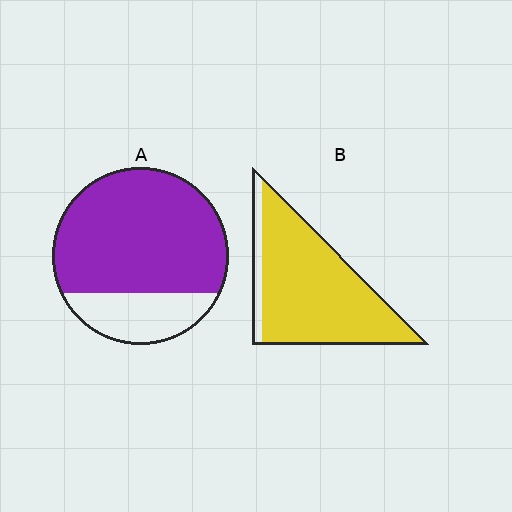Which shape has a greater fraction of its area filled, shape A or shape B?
Shape B.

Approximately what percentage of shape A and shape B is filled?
A is approximately 75% and B is approximately 90%.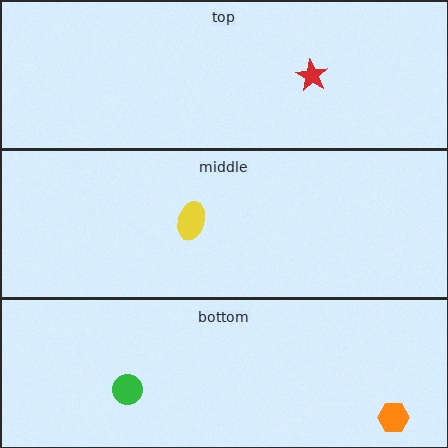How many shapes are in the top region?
1.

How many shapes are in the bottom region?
2.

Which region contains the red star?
The top region.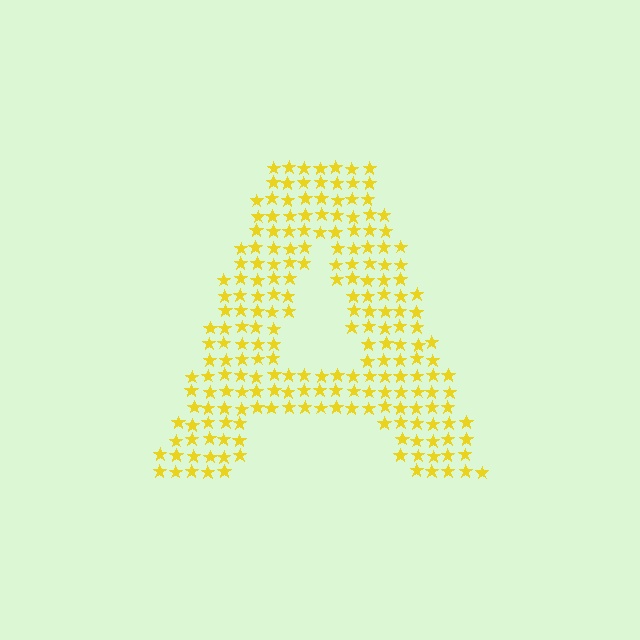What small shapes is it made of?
It is made of small stars.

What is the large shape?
The large shape is the letter A.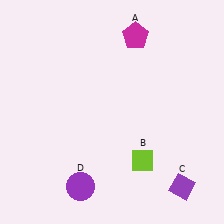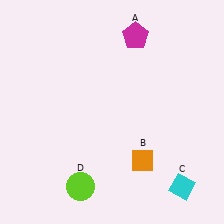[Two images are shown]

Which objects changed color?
B changed from lime to orange. C changed from purple to cyan. D changed from purple to lime.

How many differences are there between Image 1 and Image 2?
There are 3 differences between the two images.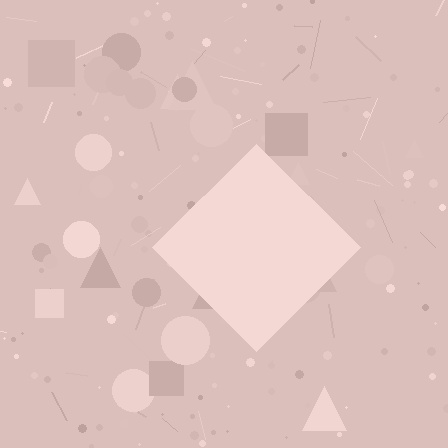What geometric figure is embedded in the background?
A diamond is embedded in the background.